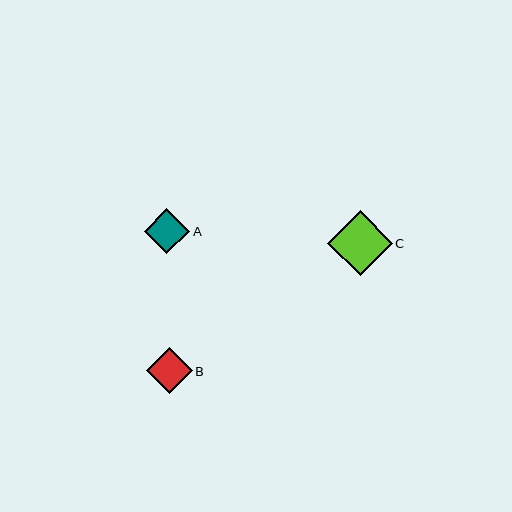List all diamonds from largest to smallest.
From largest to smallest: C, A, B.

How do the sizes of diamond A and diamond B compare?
Diamond A and diamond B are approximately the same size.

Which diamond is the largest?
Diamond C is the largest with a size of approximately 65 pixels.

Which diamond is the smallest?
Diamond B is the smallest with a size of approximately 45 pixels.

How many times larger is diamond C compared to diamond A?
Diamond C is approximately 1.4 times the size of diamond A.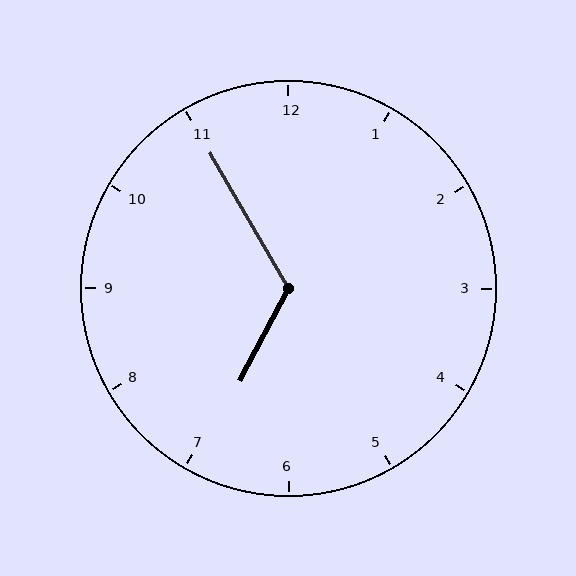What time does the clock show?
6:55.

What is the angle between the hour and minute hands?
Approximately 122 degrees.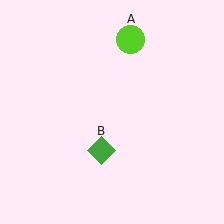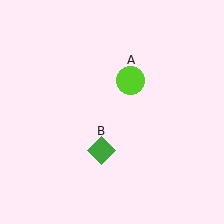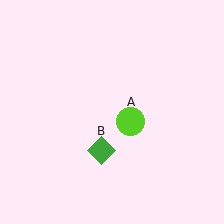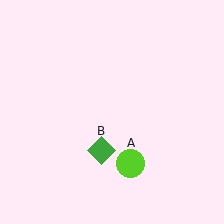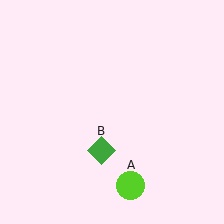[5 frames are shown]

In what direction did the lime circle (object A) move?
The lime circle (object A) moved down.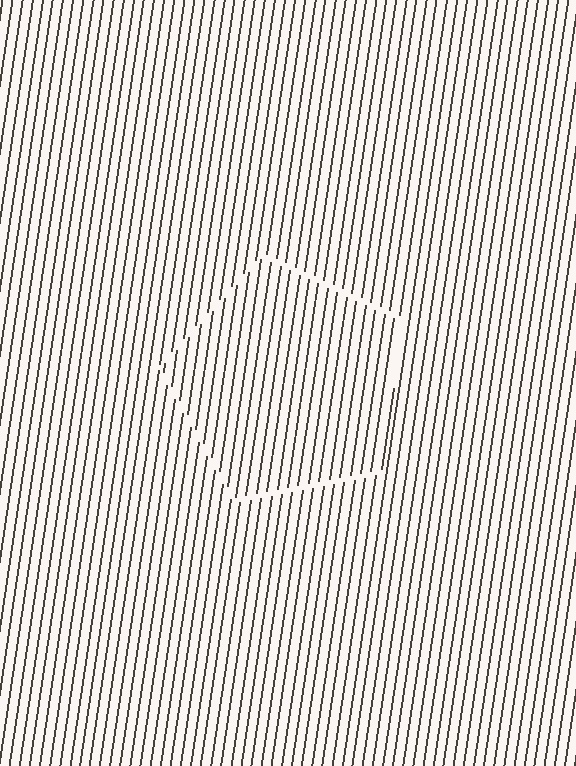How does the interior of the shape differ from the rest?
The interior of the shape contains the same grating, shifted by half a period — the contour is defined by the phase discontinuity where line-ends from the inner and outer gratings abut.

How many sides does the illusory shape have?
5 sides — the line-ends trace a pentagon.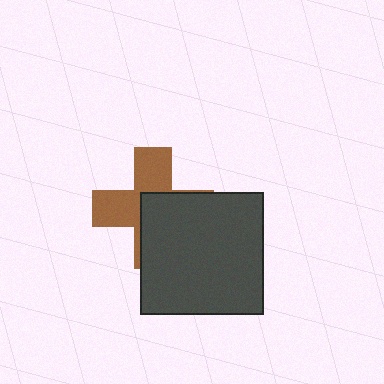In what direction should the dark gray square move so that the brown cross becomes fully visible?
The dark gray square should move toward the lower-right. That is the shortest direction to clear the overlap and leave the brown cross fully visible.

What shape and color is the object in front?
The object in front is a dark gray square.